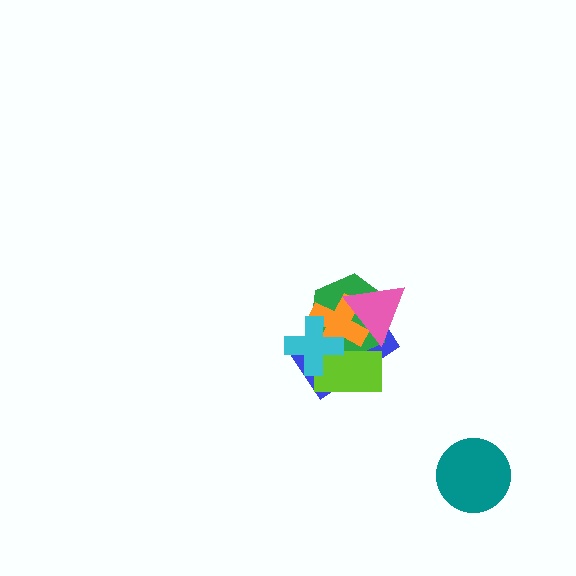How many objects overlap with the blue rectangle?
5 objects overlap with the blue rectangle.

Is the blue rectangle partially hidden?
Yes, it is partially covered by another shape.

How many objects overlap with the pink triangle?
3 objects overlap with the pink triangle.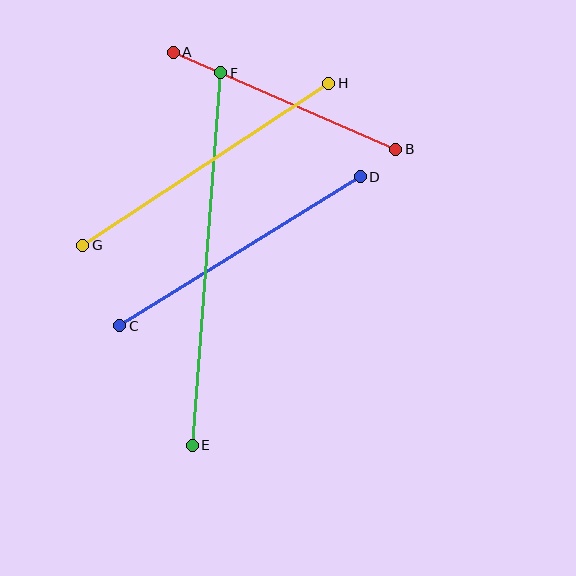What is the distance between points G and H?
The distance is approximately 295 pixels.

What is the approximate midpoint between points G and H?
The midpoint is at approximately (206, 164) pixels.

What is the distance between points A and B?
The distance is approximately 243 pixels.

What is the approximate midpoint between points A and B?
The midpoint is at approximately (285, 101) pixels.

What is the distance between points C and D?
The distance is approximately 283 pixels.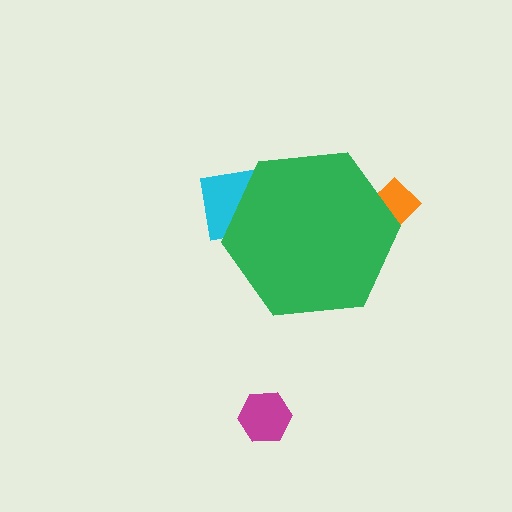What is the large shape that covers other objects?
A green hexagon.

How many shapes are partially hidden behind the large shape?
2 shapes are partially hidden.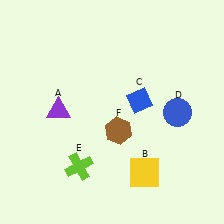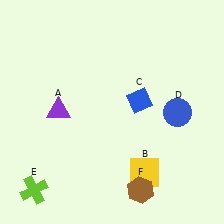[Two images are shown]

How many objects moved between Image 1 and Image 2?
2 objects moved between the two images.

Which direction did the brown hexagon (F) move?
The brown hexagon (F) moved down.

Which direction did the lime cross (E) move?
The lime cross (E) moved left.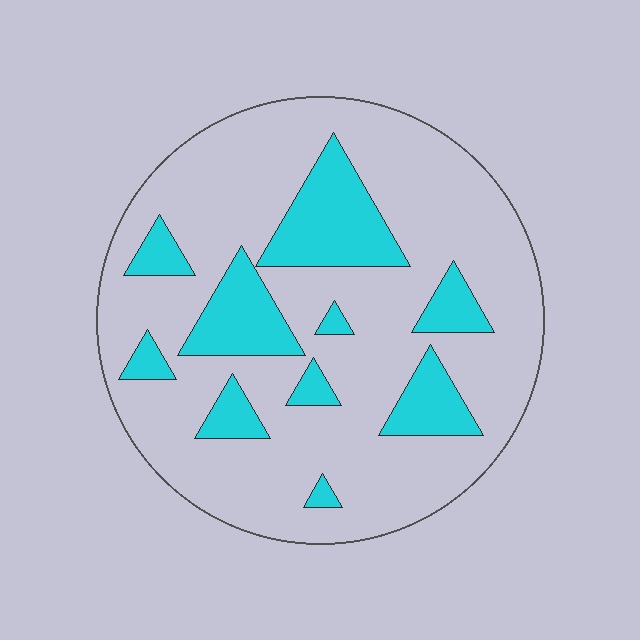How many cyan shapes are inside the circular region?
10.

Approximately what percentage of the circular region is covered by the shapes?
Approximately 20%.